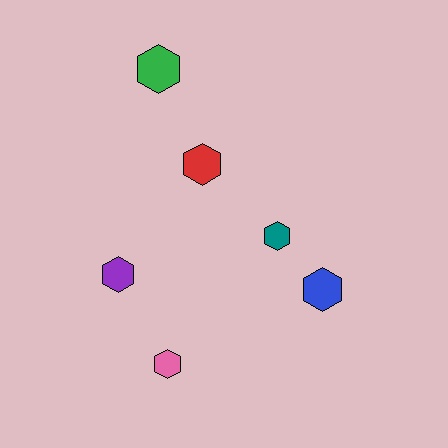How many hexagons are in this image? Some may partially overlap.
There are 6 hexagons.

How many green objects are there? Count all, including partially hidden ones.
There is 1 green object.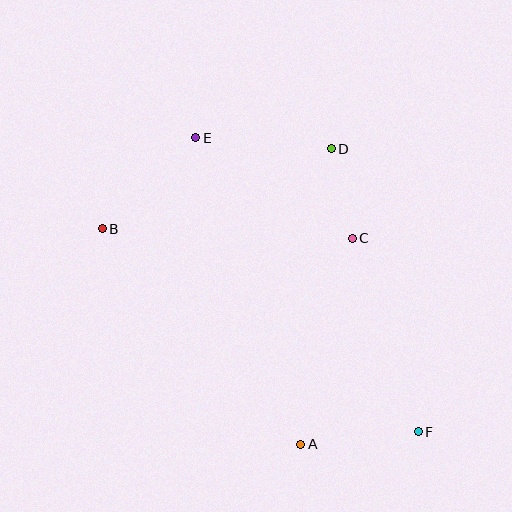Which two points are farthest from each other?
Points B and F are farthest from each other.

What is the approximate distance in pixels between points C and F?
The distance between C and F is approximately 205 pixels.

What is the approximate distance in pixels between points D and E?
The distance between D and E is approximately 136 pixels.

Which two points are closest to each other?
Points C and D are closest to each other.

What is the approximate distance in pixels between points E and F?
The distance between E and F is approximately 369 pixels.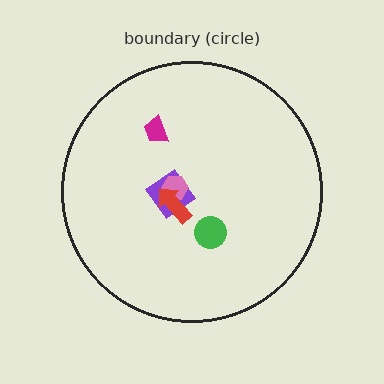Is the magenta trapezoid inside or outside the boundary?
Inside.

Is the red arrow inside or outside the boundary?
Inside.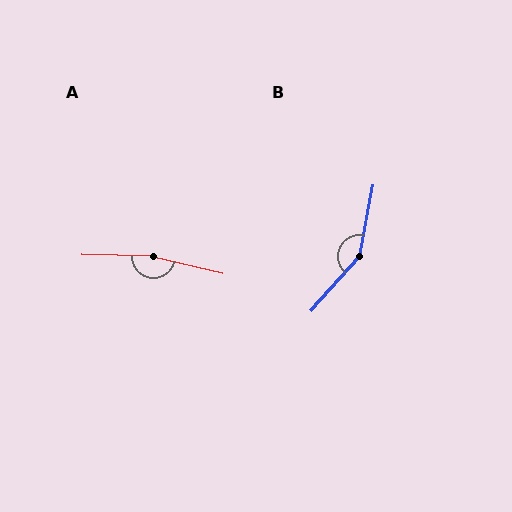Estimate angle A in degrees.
Approximately 167 degrees.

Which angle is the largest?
A, at approximately 167 degrees.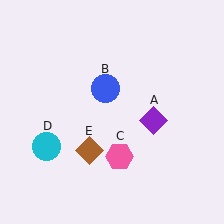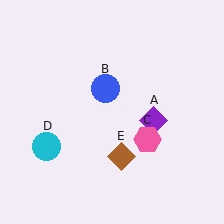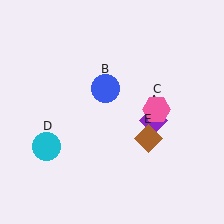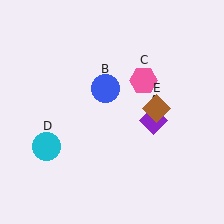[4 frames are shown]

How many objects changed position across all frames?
2 objects changed position: pink hexagon (object C), brown diamond (object E).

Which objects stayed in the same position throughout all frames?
Purple diamond (object A) and blue circle (object B) and cyan circle (object D) remained stationary.